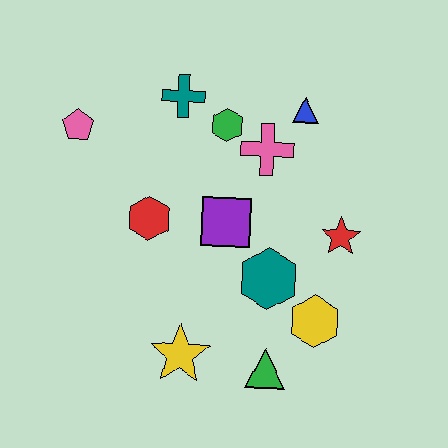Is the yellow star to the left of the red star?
Yes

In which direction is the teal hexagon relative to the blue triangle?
The teal hexagon is below the blue triangle.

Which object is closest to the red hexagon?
The purple square is closest to the red hexagon.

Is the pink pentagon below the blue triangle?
Yes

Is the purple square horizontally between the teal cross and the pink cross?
Yes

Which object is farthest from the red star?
The pink pentagon is farthest from the red star.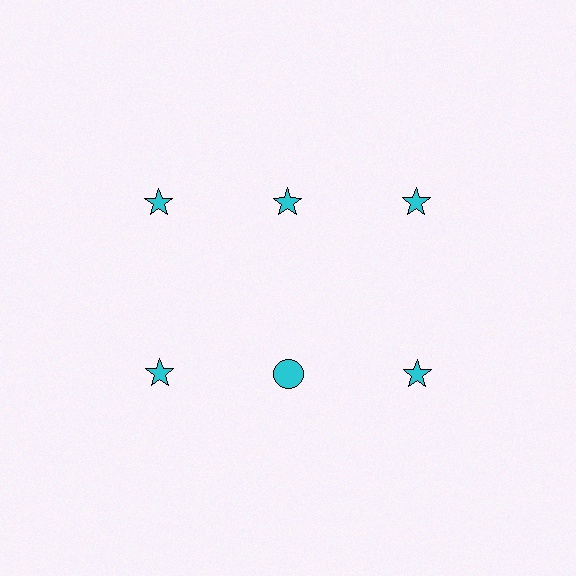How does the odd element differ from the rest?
It has a different shape: circle instead of star.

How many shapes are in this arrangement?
There are 6 shapes arranged in a grid pattern.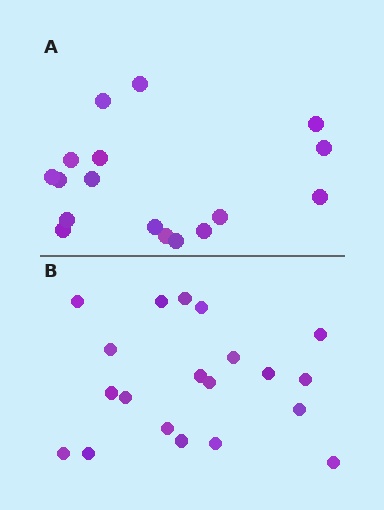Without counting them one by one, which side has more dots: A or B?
Region B (the bottom region) has more dots.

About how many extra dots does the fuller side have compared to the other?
Region B has just a few more — roughly 2 or 3 more dots than region A.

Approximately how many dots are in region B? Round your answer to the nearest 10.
About 20 dots.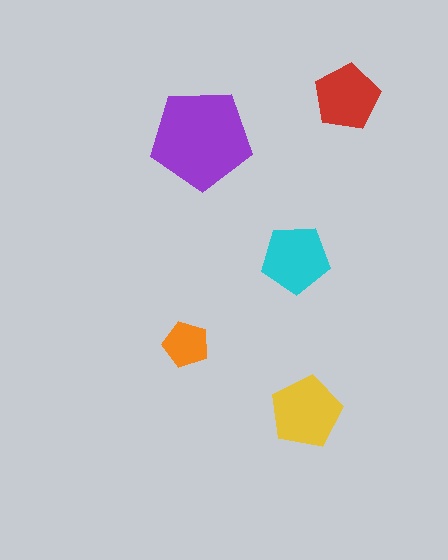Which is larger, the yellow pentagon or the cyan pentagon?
The yellow one.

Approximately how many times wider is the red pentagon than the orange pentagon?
About 1.5 times wider.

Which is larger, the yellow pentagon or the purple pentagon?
The purple one.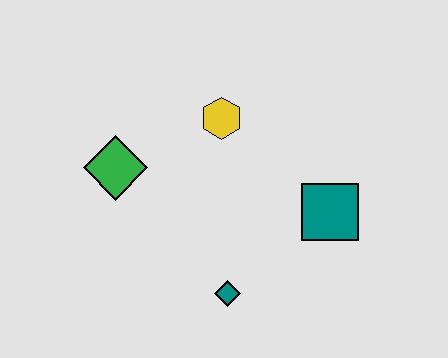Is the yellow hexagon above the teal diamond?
Yes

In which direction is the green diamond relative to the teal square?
The green diamond is to the left of the teal square.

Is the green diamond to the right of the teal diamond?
No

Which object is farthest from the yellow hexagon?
The teal diamond is farthest from the yellow hexagon.